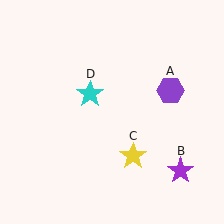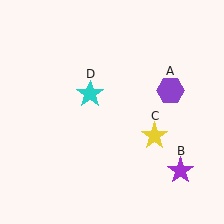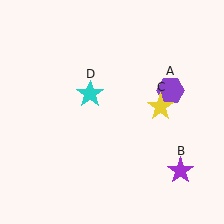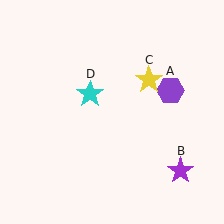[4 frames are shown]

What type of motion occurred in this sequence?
The yellow star (object C) rotated counterclockwise around the center of the scene.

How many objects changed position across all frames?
1 object changed position: yellow star (object C).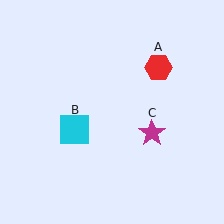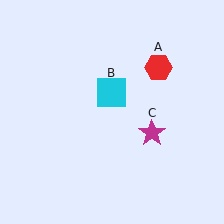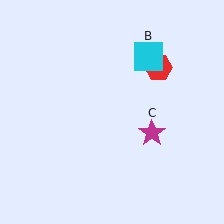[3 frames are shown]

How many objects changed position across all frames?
1 object changed position: cyan square (object B).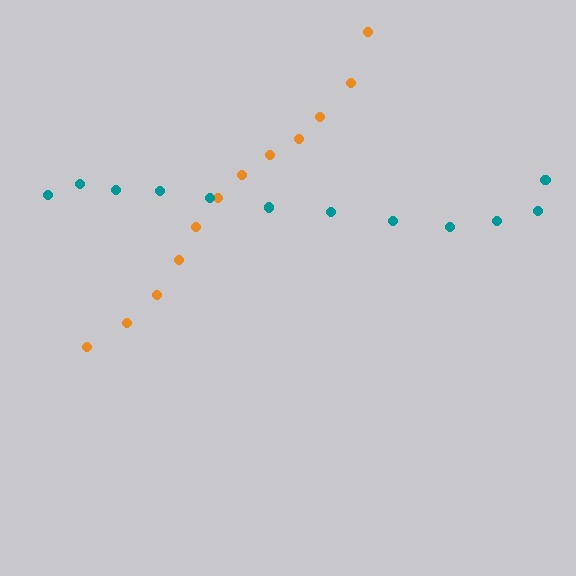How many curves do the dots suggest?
There are 2 distinct paths.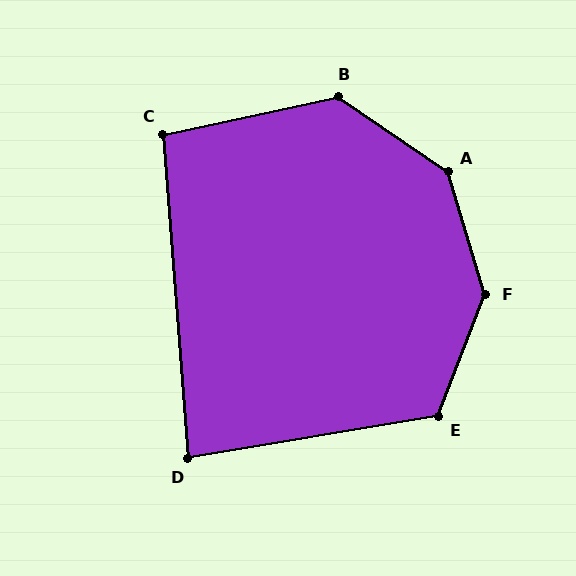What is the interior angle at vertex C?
Approximately 98 degrees (obtuse).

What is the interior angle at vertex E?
Approximately 121 degrees (obtuse).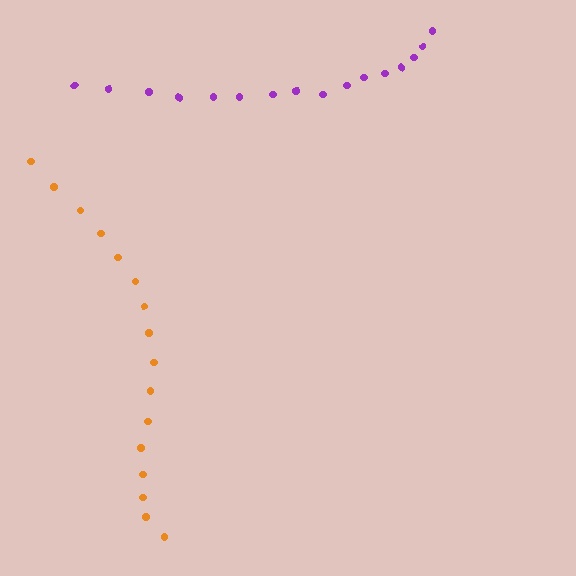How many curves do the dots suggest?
There are 2 distinct paths.